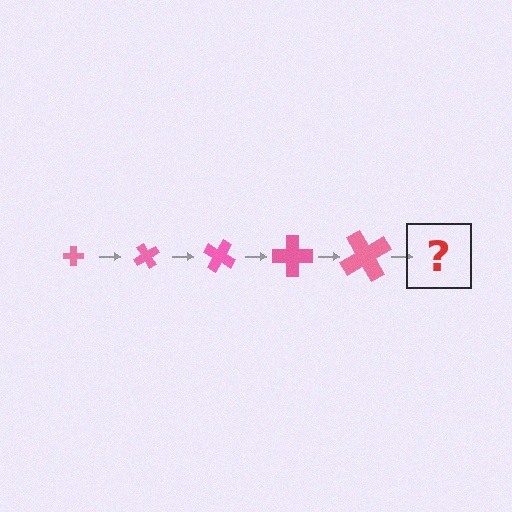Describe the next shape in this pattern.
It should be a cross, larger than the previous one and rotated 300 degrees from the start.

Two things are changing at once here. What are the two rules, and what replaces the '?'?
The two rules are that the cross grows larger each step and it rotates 60 degrees each step. The '?' should be a cross, larger than the previous one and rotated 300 degrees from the start.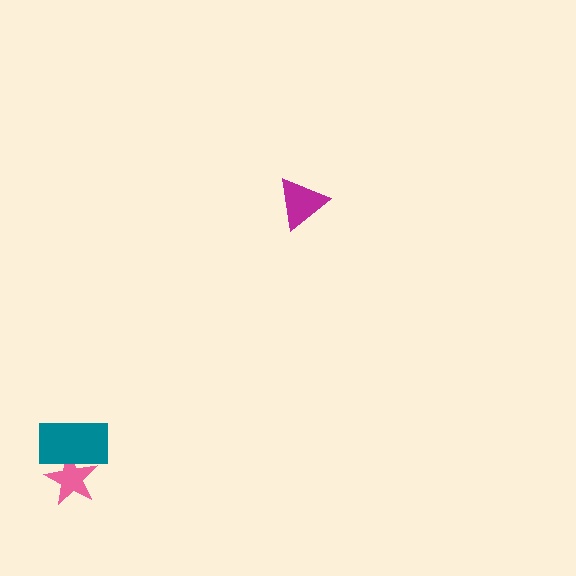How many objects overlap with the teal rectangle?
1 object overlaps with the teal rectangle.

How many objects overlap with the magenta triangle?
0 objects overlap with the magenta triangle.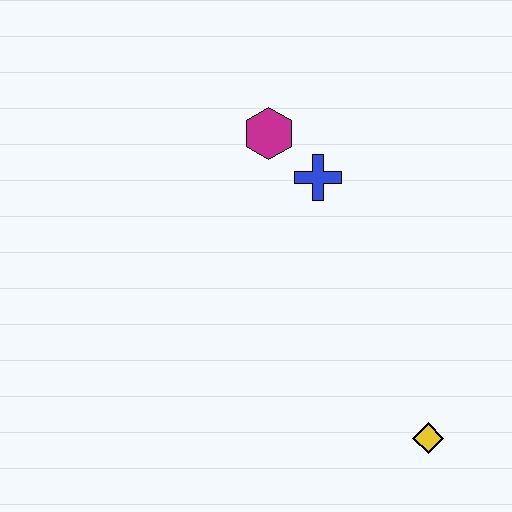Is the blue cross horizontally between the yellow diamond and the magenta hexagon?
Yes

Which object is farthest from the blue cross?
The yellow diamond is farthest from the blue cross.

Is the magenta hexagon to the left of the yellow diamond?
Yes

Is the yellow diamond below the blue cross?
Yes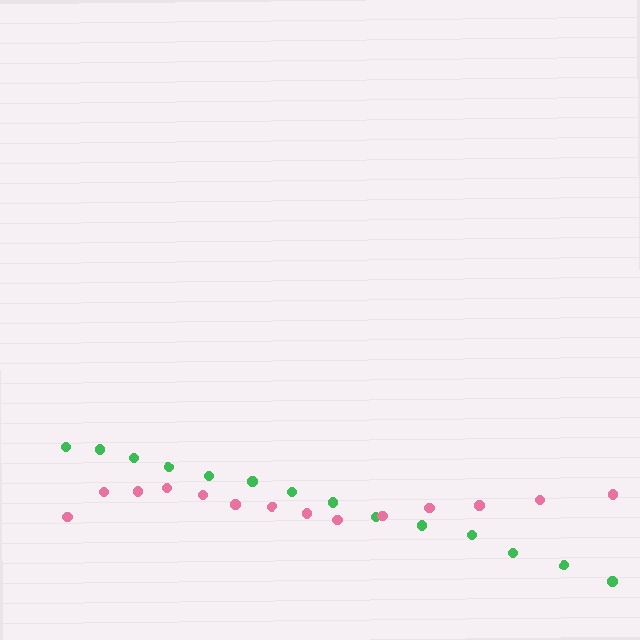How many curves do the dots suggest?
There are 2 distinct paths.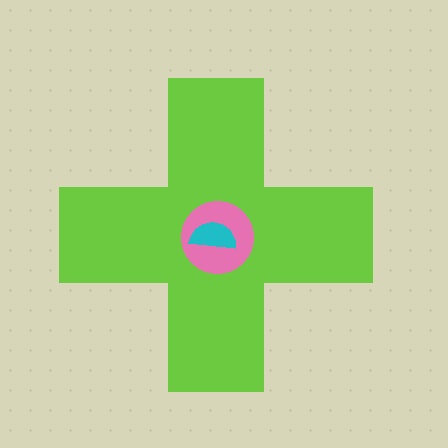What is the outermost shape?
The lime cross.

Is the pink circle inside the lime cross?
Yes.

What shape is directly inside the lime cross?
The pink circle.